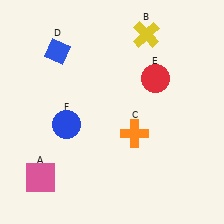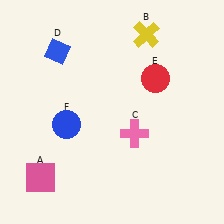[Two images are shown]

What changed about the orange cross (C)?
In Image 1, C is orange. In Image 2, it changed to pink.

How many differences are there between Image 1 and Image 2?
There is 1 difference between the two images.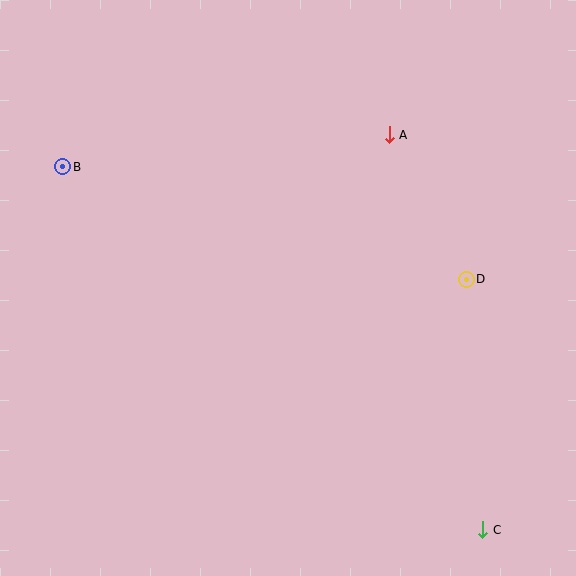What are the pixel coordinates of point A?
Point A is at (389, 135).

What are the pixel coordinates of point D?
Point D is at (466, 279).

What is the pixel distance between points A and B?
The distance between A and B is 328 pixels.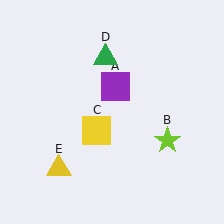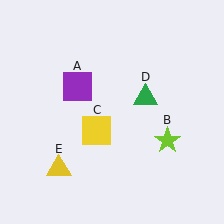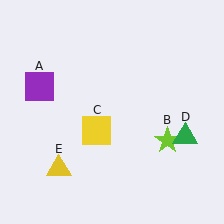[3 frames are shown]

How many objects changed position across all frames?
2 objects changed position: purple square (object A), green triangle (object D).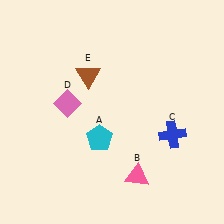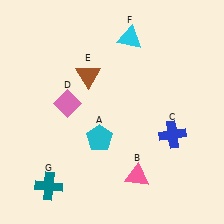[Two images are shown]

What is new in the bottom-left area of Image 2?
A teal cross (G) was added in the bottom-left area of Image 2.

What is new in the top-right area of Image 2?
A cyan triangle (F) was added in the top-right area of Image 2.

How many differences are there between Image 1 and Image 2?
There are 2 differences between the two images.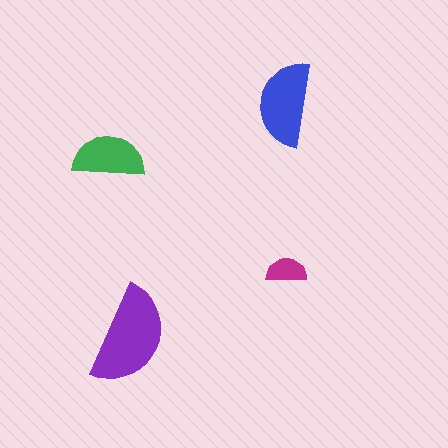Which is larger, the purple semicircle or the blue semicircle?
The purple one.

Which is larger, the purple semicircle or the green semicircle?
The purple one.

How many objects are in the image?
There are 4 objects in the image.